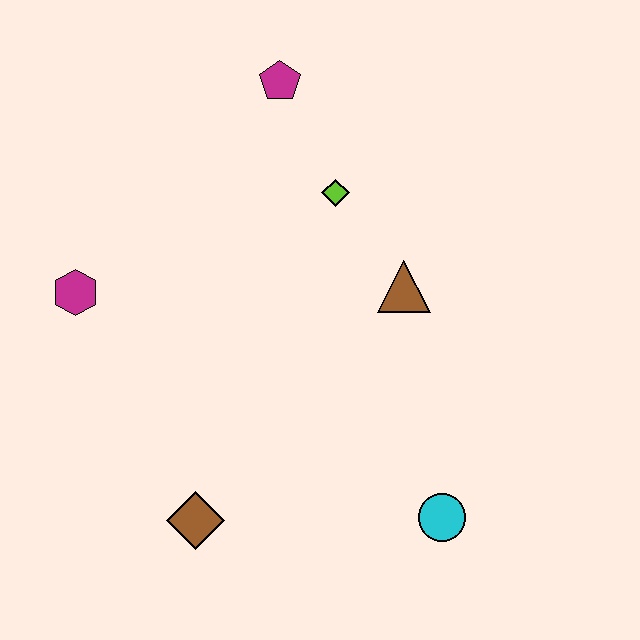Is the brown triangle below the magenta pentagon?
Yes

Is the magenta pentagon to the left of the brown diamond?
No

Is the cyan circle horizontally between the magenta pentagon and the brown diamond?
No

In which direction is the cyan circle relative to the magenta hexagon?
The cyan circle is to the right of the magenta hexagon.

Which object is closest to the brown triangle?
The lime diamond is closest to the brown triangle.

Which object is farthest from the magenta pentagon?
The cyan circle is farthest from the magenta pentagon.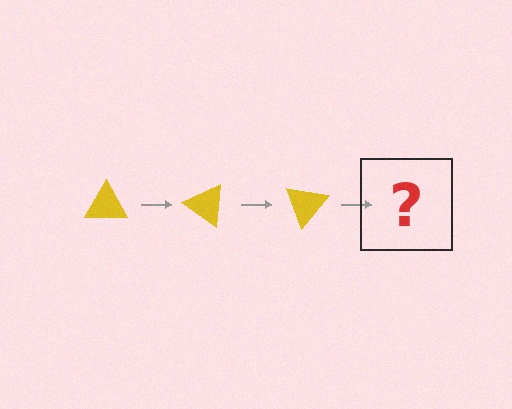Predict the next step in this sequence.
The next step is a yellow triangle rotated 105 degrees.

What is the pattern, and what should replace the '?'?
The pattern is that the triangle rotates 35 degrees each step. The '?' should be a yellow triangle rotated 105 degrees.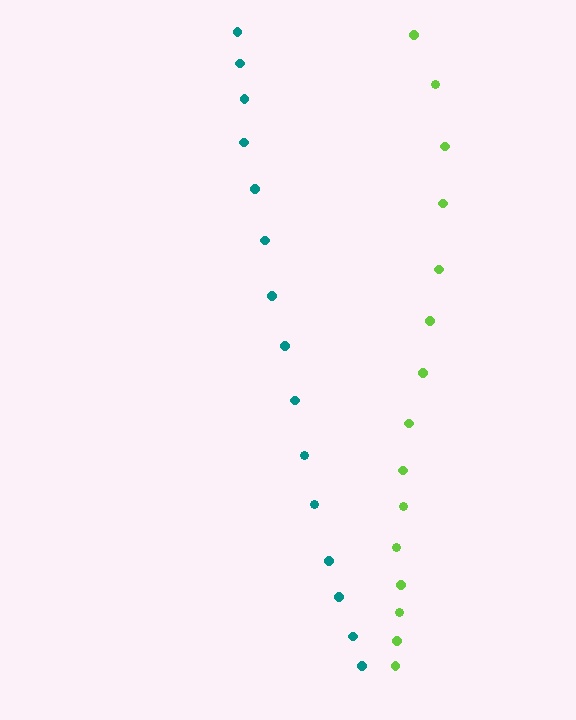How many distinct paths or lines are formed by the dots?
There are 2 distinct paths.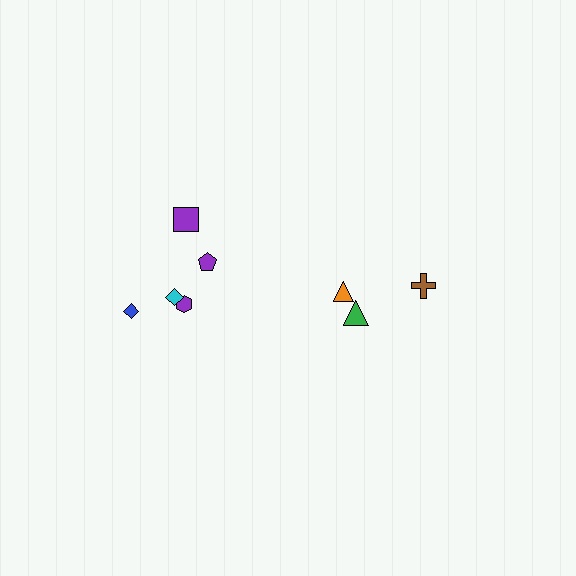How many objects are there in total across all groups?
There are 8 objects.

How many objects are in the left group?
There are 5 objects.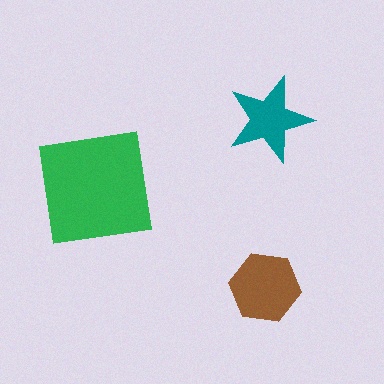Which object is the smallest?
The teal star.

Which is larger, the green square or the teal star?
The green square.